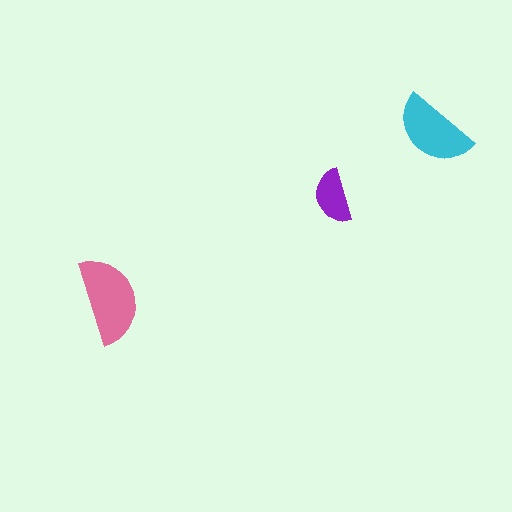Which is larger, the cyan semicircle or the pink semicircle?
The pink one.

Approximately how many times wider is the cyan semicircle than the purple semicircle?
About 1.5 times wider.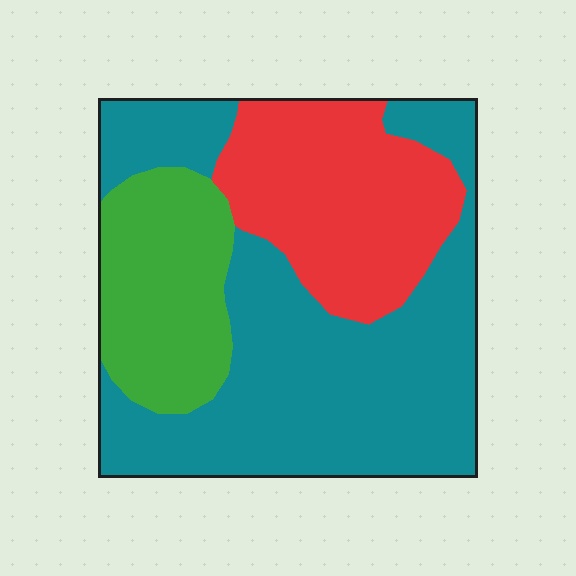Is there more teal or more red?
Teal.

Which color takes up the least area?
Green, at roughly 20%.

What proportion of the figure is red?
Red takes up about one quarter (1/4) of the figure.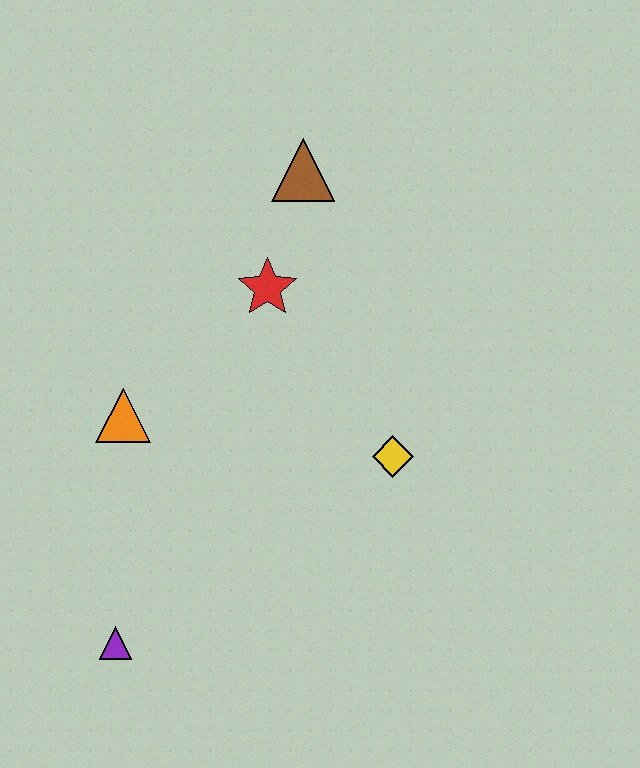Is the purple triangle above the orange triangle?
No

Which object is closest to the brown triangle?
The red star is closest to the brown triangle.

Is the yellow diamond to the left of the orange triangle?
No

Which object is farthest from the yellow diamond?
The purple triangle is farthest from the yellow diamond.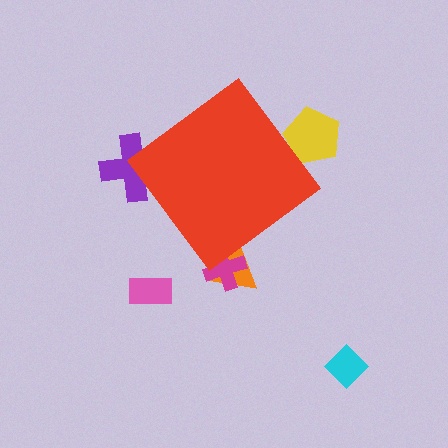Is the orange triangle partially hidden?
Yes, the orange triangle is partially hidden behind the red diamond.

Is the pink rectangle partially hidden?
No, the pink rectangle is fully visible.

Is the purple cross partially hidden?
Yes, the purple cross is partially hidden behind the red diamond.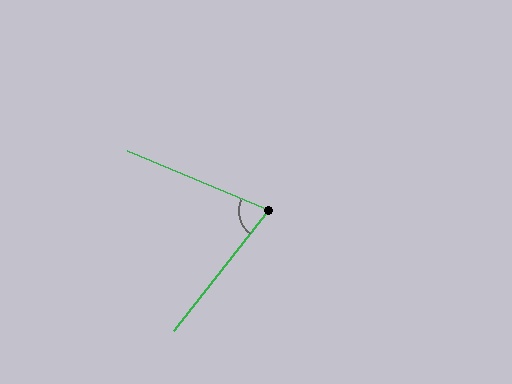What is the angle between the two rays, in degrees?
Approximately 75 degrees.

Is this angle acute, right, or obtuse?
It is acute.